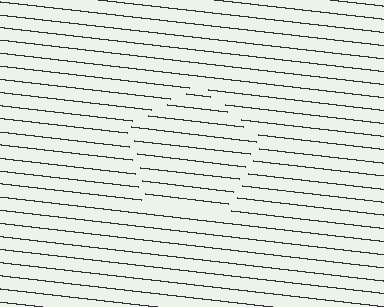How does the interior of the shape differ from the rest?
The interior of the shape contains the same grating, shifted by half a period — the contour is defined by the phase discontinuity where line-ends from the inner and outer gratings abut.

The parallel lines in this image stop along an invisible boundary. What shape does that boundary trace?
An illusory pentagon. The interior of the shape contains the same grating, shifted by half a period — the contour is defined by the phase discontinuity where line-ends from the inner and outer gratings abut.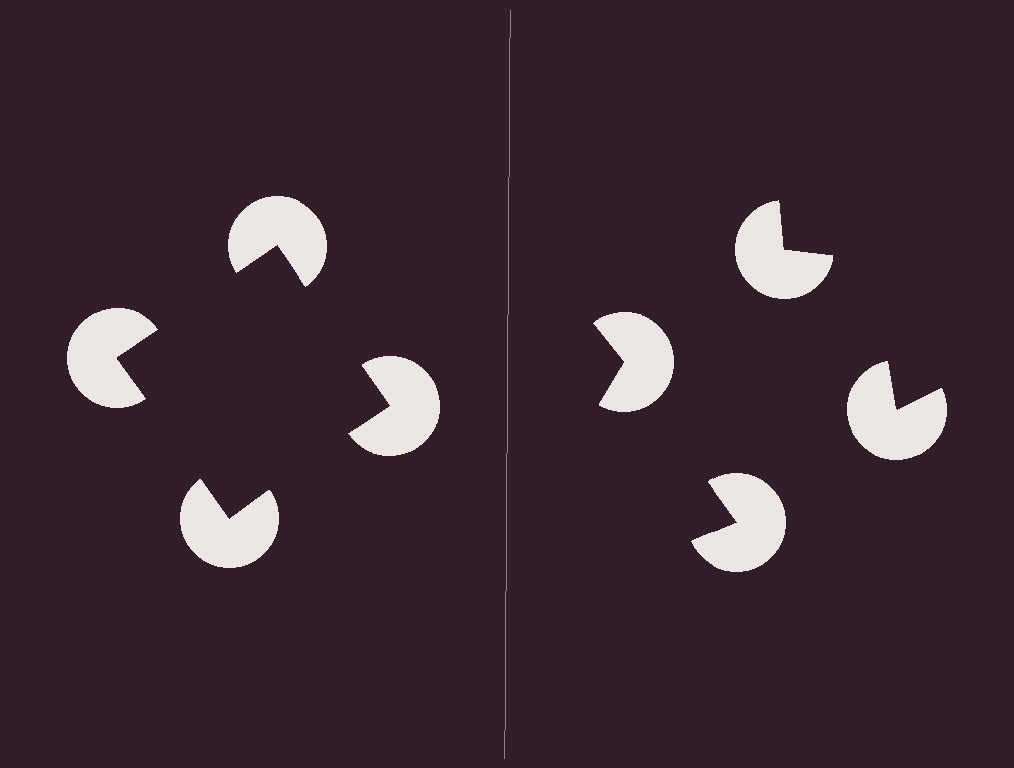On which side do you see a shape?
An illusory square appears on the left side. On the right side the wedge cuts are rotated, so no coherent shape forms.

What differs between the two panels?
The pac-man discs are positioned identically on both sides; only the wedge orientations differ. On the left they align to a square; on the right they are misaligned.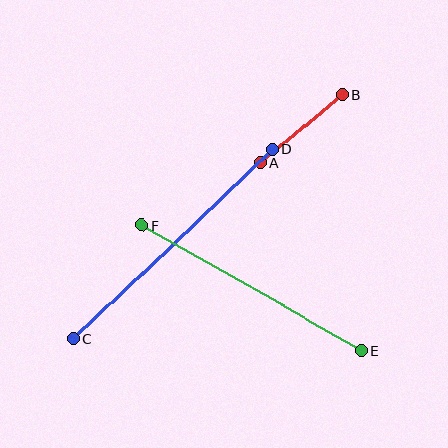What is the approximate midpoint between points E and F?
The midpoint is at approximately (252, 288) pixels.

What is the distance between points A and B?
The distance is approximately 106 pixels.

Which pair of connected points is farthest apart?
Points C and D are farthest apart.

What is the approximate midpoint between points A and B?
The midpoint is at approximately (301, 129) pixels.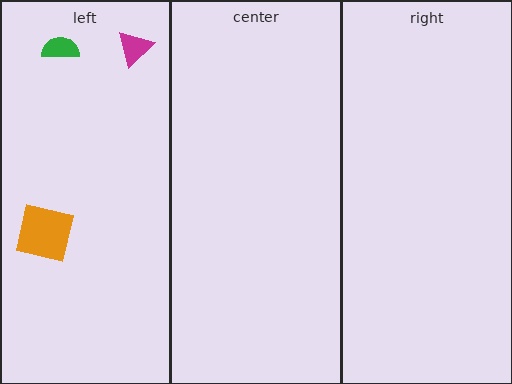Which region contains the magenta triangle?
The left region.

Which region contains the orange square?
The left region.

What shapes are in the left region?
The magenta triangle, the green semicircle, the orange square.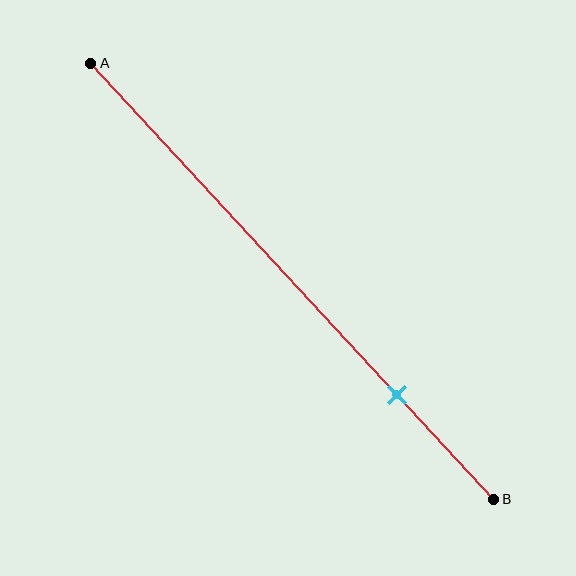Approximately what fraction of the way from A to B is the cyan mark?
The cyan mark is approximately 75% of the way from A to B.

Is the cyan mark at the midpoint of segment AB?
No, the mark is at about 75% from A, not at the 50% midpoint.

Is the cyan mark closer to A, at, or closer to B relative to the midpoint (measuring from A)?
The cyan mark is closer to point B than the midpoint of segment AB.